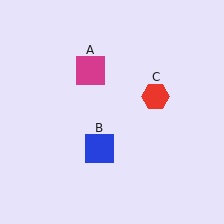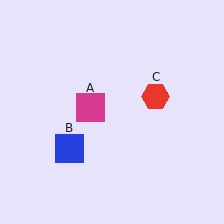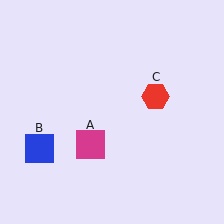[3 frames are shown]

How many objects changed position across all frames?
2 objects changed position: magenta square (object A), blue square (object B).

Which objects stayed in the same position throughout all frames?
Red hexagon (object C) remained stationary.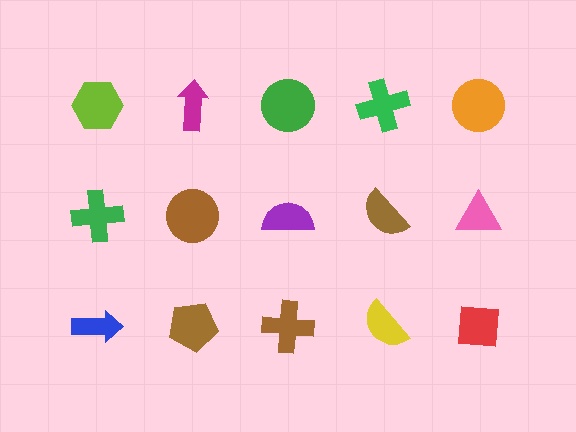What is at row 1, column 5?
An orange circle.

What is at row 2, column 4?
A brown semicircle.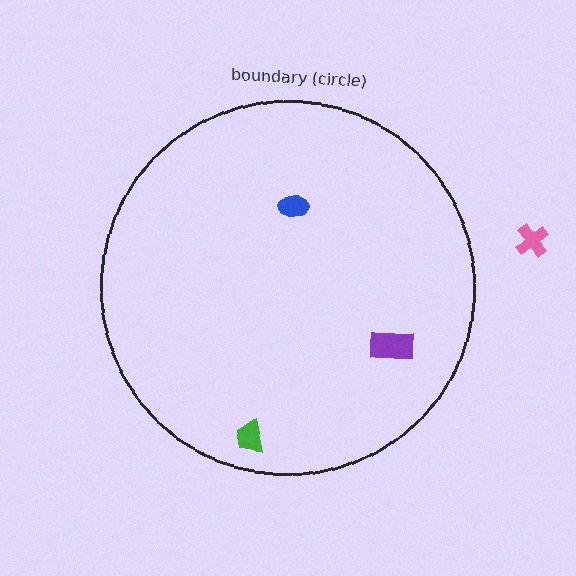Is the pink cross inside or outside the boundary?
Outside.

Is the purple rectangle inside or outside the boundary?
Inside.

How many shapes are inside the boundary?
3 inside, 1 outside.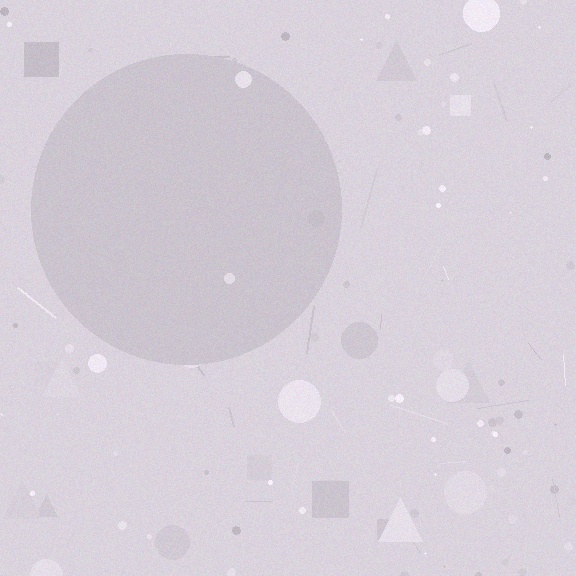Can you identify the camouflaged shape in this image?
The camouflaged shape is a circle.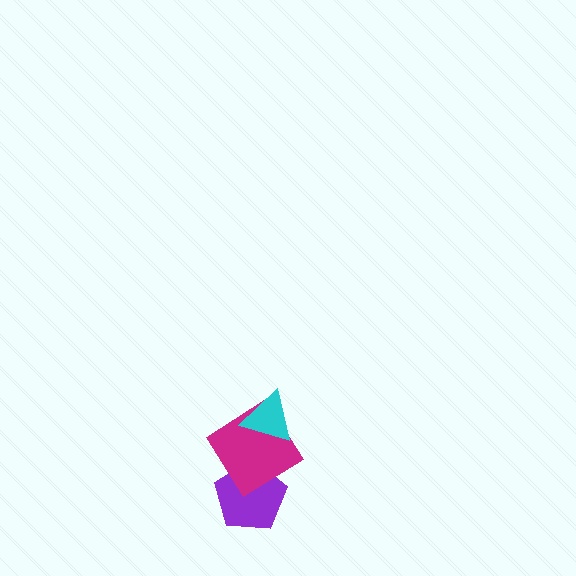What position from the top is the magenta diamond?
The magenta diamond is 2nd from the top.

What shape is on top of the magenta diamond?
The cyan triangle is on top of the magenta diamond.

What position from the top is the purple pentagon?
The purple pentagon is 3rd from the top.